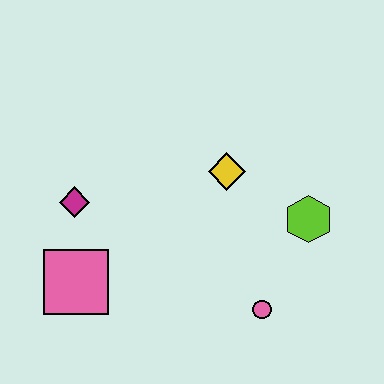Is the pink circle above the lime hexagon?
No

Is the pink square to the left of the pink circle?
Yes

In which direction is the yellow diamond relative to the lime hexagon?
The yellow diamond is to the left of the lime hexagon.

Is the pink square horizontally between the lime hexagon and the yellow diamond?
No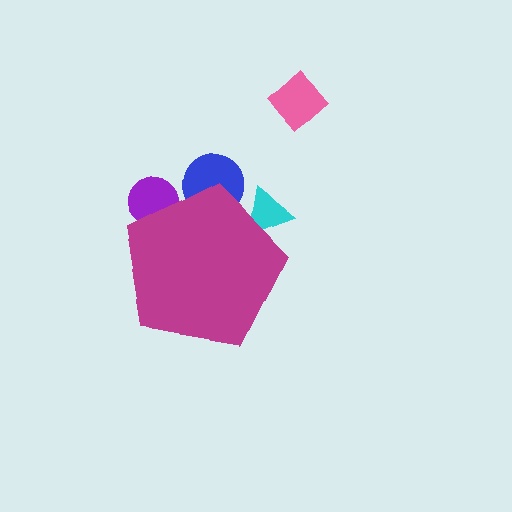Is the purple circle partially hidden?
Yes, the purple circle is partially hidden behind the magenta pentagon.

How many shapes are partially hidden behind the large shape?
3 shapes are partially hidden.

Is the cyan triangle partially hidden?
Yes, the cyan triangle is partially hidden behind the magenta pentagon.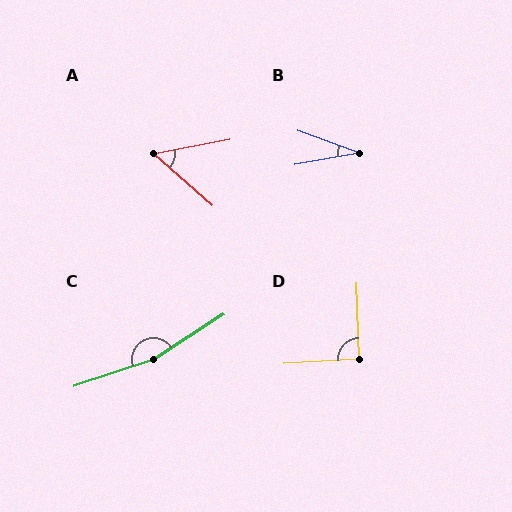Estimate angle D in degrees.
Approximately 92 degrees.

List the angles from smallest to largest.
B (30°), A (52°), D (92°), C (166°).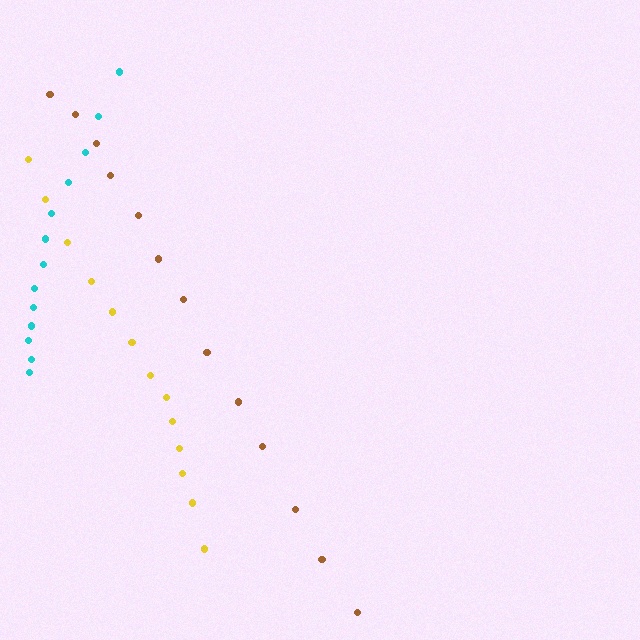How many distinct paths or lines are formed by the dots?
There are 3 distinct paths.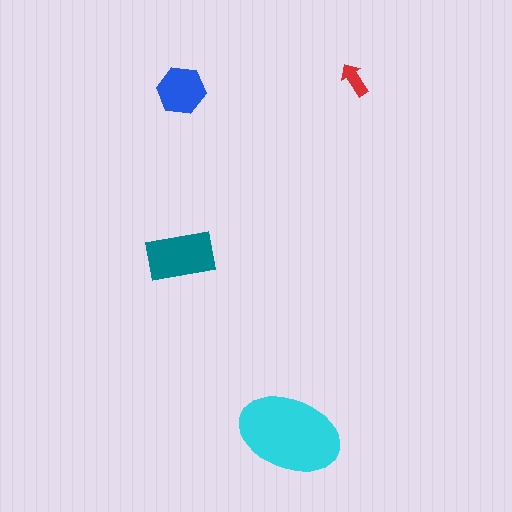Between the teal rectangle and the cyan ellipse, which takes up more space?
The cyan ellipse.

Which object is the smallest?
The red arrow.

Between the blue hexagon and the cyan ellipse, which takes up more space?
The cyan ellipse.